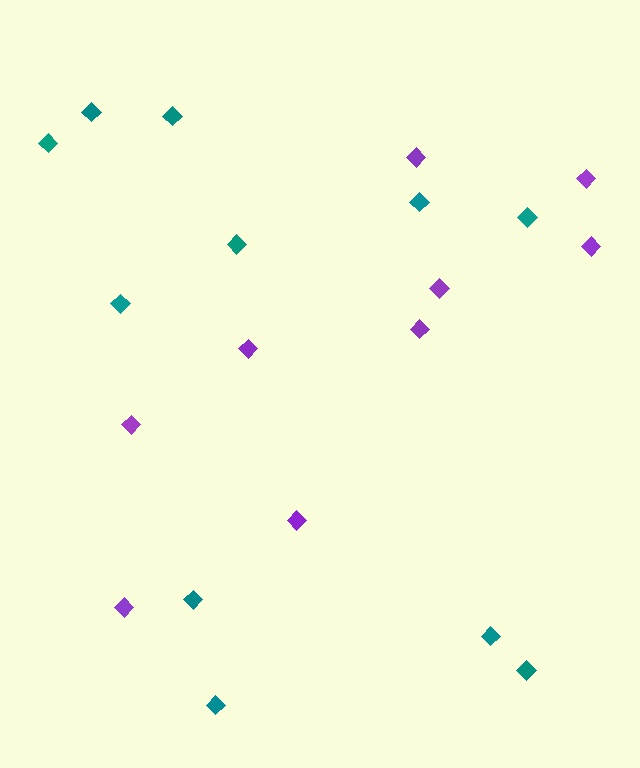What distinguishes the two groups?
There are 2 groups: one group of teal diamonds (11) and one group of purple diamonds (9).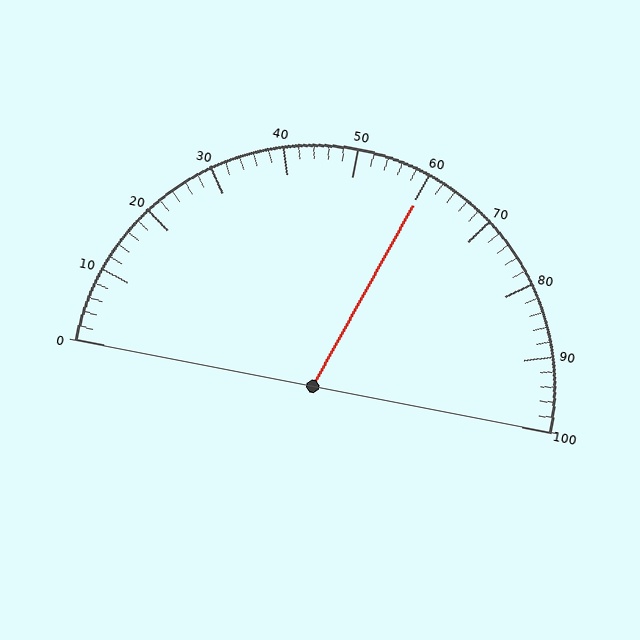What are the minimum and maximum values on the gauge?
The gauge ranges from 0 to 100.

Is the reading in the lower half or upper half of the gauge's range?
The reading is in the upper half of the range (0 to 100).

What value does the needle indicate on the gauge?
The needle indicates approximately 60.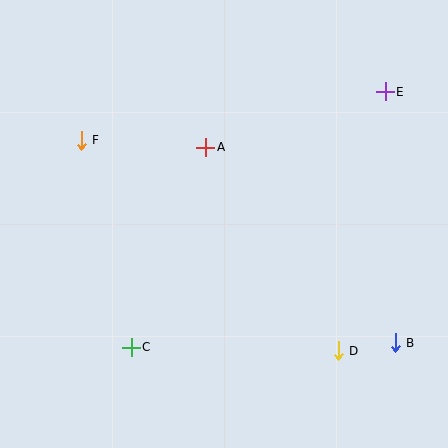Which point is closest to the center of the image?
Point A at (206, 147) is closest to the center.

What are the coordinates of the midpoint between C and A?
The midpoint between C and A is at (168, 247).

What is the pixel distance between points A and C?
The distance between A and C is 213 pixels.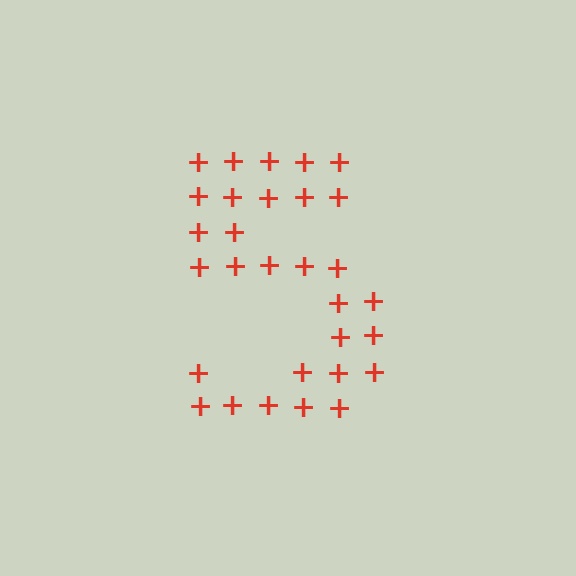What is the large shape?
The large shape is the digit 5.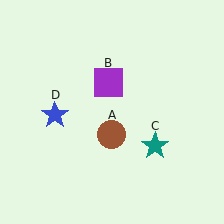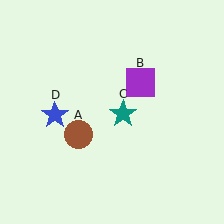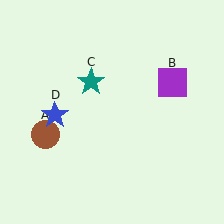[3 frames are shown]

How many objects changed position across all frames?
3 objects changed position: brown circle (object A), purple square (object B), teal star (object C).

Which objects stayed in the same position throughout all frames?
Blue star (object D) remained stationary.